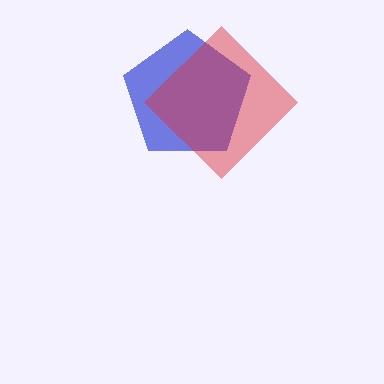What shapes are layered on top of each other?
The layered shapes are: a blue pentagon, a red diamond.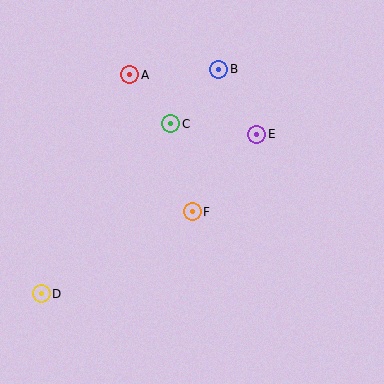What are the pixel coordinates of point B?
Point B is at (219, 69).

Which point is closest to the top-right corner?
Point B is closest to the top-right corner.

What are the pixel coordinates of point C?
Point C is at (171, 124).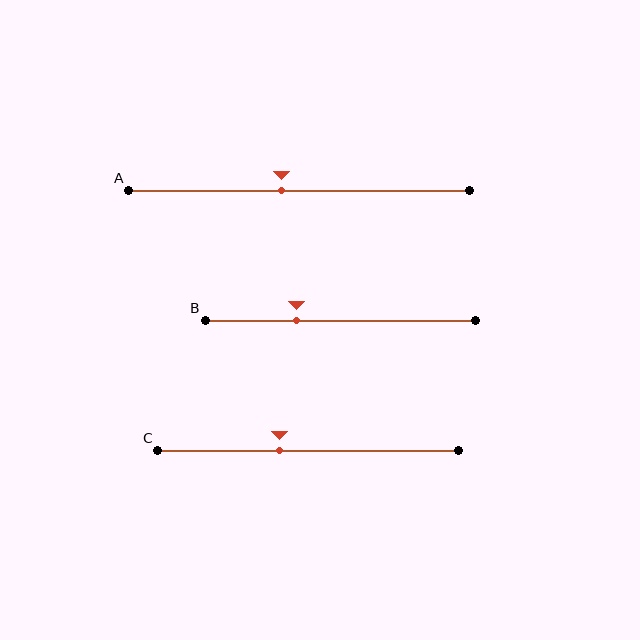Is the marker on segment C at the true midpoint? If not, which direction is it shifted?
No, the marker on segment C is shifted to the left by about 10% of the segment length.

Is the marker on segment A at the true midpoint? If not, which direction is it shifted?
No, the marker on segment A is shifted to the left by about 5% of the segment length.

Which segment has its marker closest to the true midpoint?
Segment A has its marker closest to the true midpoint.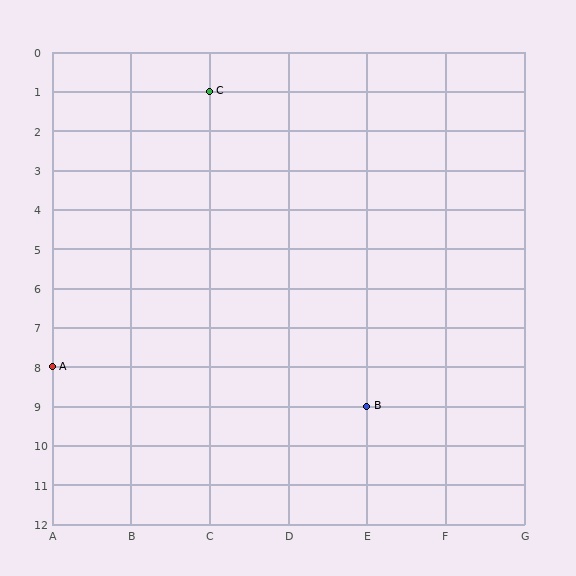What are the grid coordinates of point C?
Point C is at grid coordinates (C, 1).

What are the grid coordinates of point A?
Point A is at grid coordinates (A, 8).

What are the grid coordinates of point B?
Point B is at grid coordinates (E, 9).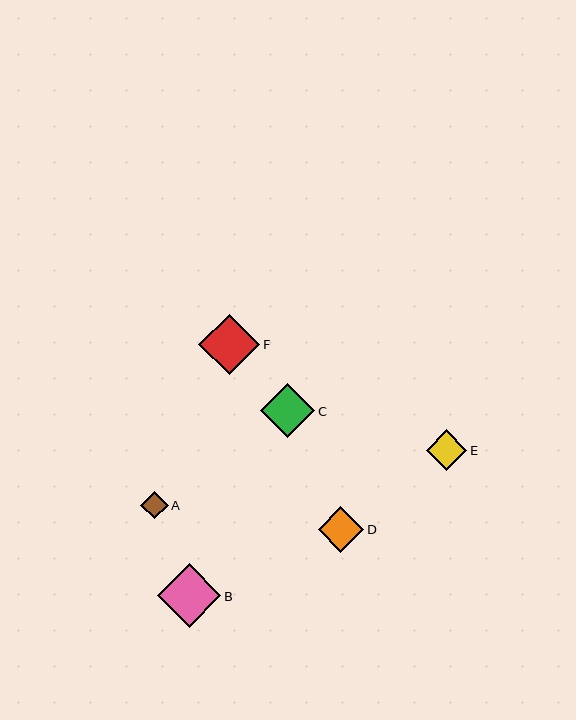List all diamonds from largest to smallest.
From largest to smallest: B, F, C, D, E, A.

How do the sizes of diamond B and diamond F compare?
Diamond B and diamond F are approximately the same size.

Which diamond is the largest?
Diamond B is the largest with a size of approximately 63 pixels.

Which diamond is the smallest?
Diamond A is the smallest with a size of approximately 28 pixels.